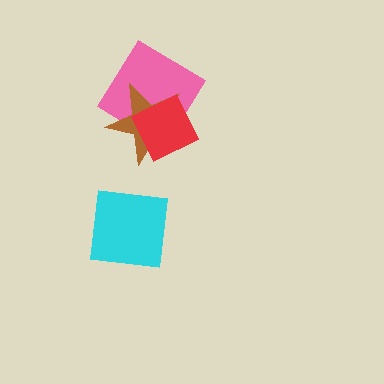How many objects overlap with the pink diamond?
2 objects overlap with the pink diamond.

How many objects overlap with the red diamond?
2 objects overlap with the red diamond.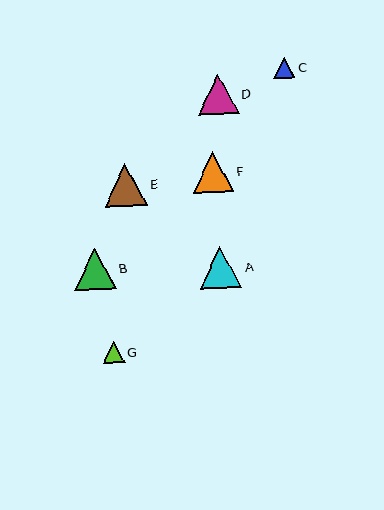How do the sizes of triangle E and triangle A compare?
Triangle E and triangle A are approximately the same size.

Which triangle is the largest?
Triangle E is the largest with a size of approximately 43 pixels.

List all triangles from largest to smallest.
From largest to smallest: E, B, A, D, F, G, C.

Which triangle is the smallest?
Triangle C is the smallest with a size of approximately 21 pixels.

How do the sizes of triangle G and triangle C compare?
Triangle G and triangle C are approximately the same size.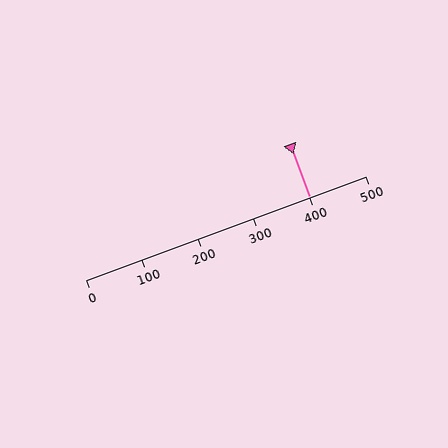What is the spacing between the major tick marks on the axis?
The major ticks are spaced 100 apart.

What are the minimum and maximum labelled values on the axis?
The axis runs from 0 to 500.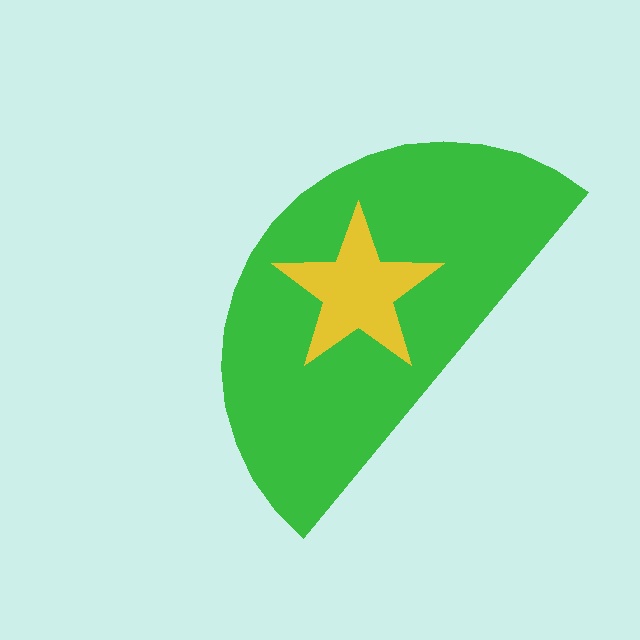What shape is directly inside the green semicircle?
The yellow star.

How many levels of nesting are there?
2.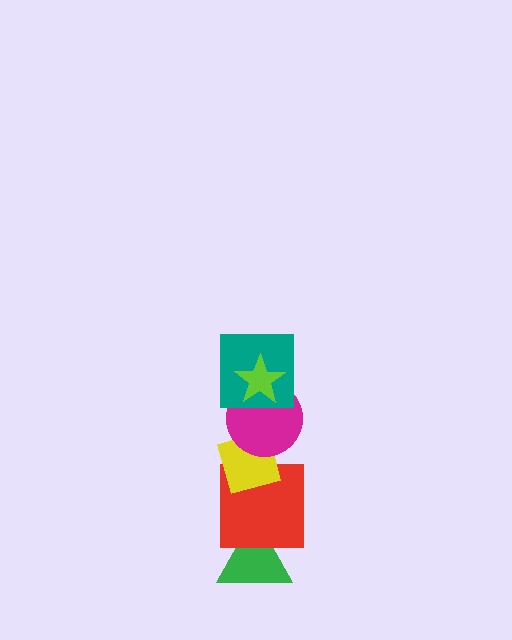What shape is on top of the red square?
The yellow diamond is on top of the red square.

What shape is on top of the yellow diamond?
The magenta circle is on top of the yellow diamond.